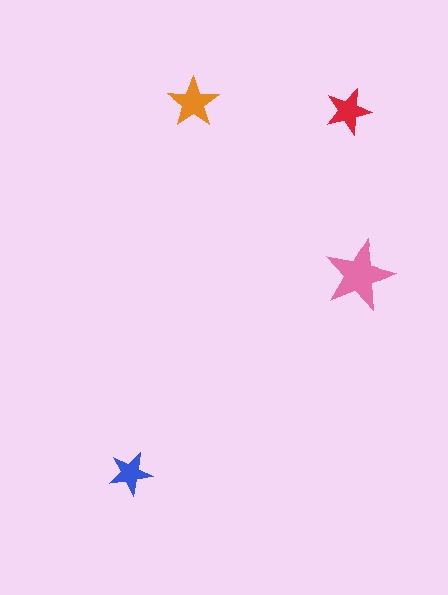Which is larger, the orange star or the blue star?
The orange one.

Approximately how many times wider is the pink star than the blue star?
About 1.5 times wider.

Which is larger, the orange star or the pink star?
The pink one.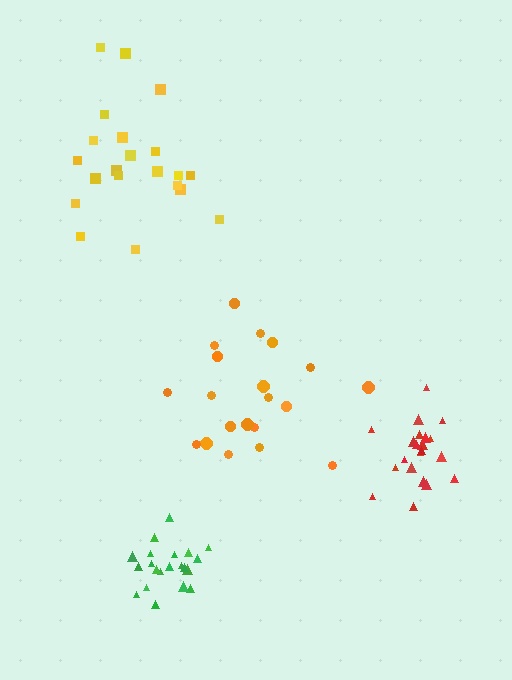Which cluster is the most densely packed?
Red.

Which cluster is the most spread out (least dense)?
Yellow.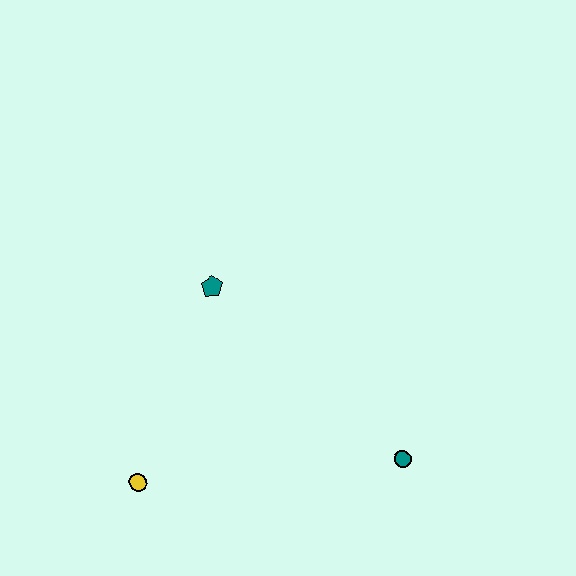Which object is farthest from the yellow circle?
The teal circle is farthest from the yellow circle.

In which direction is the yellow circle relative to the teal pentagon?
The yellow circle is below the teal pentagon.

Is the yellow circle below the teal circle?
Yes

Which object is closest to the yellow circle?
The teal pentagon is closest to the yellow circle.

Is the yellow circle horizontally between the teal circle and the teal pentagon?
No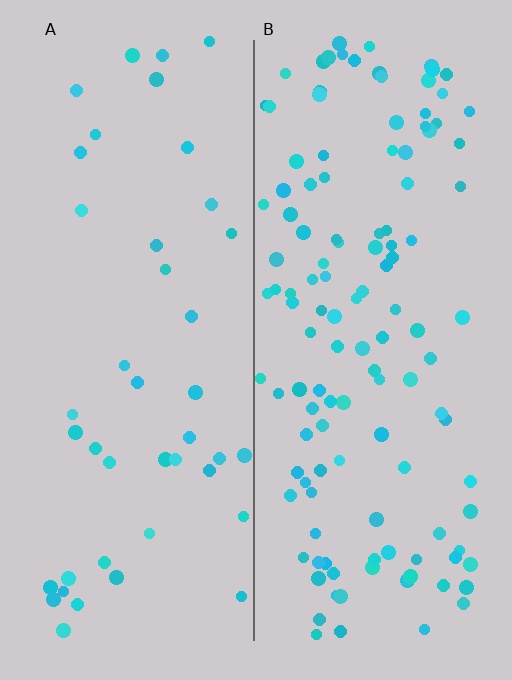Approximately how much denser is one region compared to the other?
Approximately 3.0× — region B over region A.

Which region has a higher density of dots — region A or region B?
B (the right).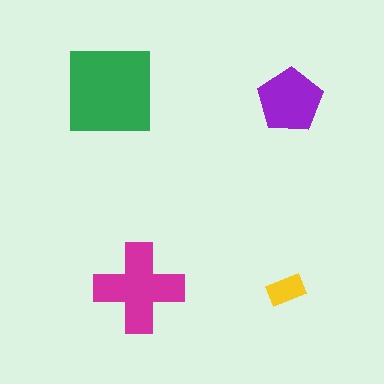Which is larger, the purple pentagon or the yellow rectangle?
The purple pentagon.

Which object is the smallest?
The yellow rectangle.